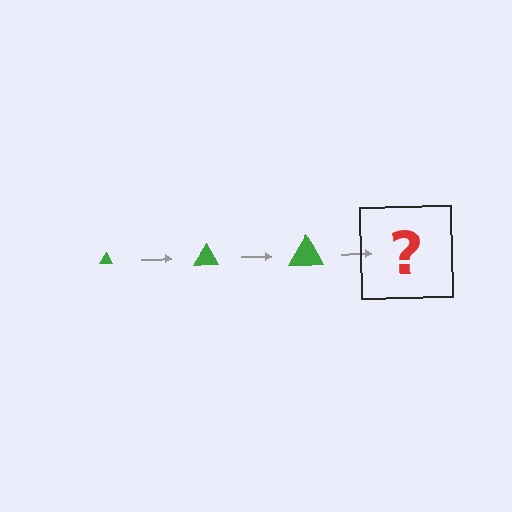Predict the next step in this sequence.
The next step is a green triangle, larger than the previous one.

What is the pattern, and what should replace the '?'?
The pattern is that the triangle gets progressively larger each step. The '?' should be a green triangle, larger than the previous one.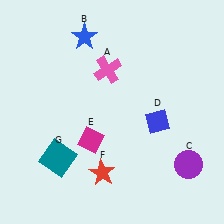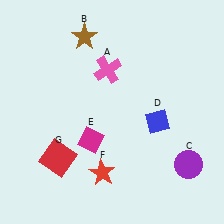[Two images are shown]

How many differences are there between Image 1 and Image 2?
There are 2 differences between the two images.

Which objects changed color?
B changed from blue to brown. G changed from teal to red.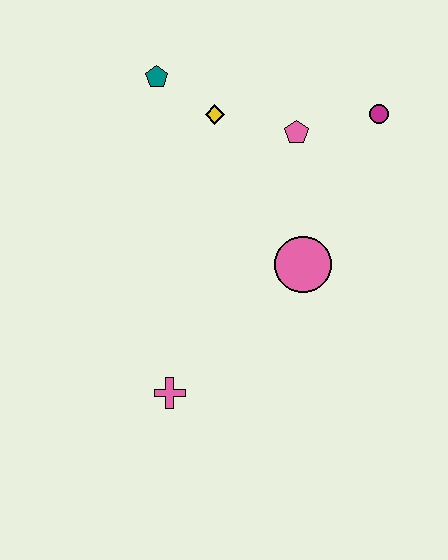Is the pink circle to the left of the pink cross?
No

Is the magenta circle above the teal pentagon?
No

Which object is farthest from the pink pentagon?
The pink cross is farthest from the pink pentagon.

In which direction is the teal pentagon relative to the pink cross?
The teal pentagon is above the pink cross.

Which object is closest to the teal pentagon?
The yellow diamond is closest to the teal pentagon.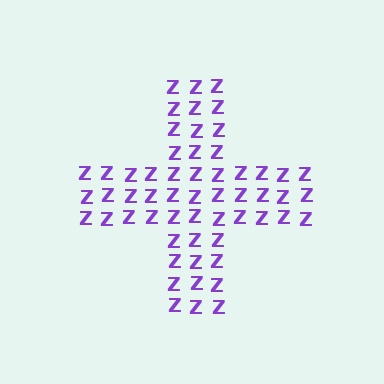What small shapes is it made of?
It is made of small letter Z's.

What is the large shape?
The large shape is a cross.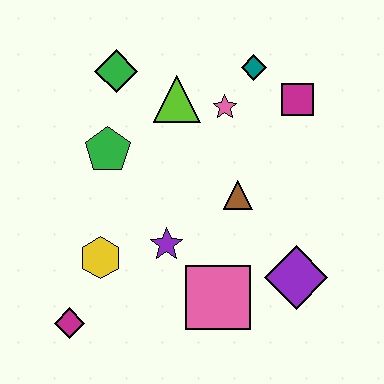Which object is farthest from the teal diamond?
The magenta diamond is farthest from the teal diamond.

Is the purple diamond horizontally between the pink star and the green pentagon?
No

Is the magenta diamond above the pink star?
No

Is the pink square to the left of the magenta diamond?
No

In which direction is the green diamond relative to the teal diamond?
The green diamond is to the left of the teal diamond.